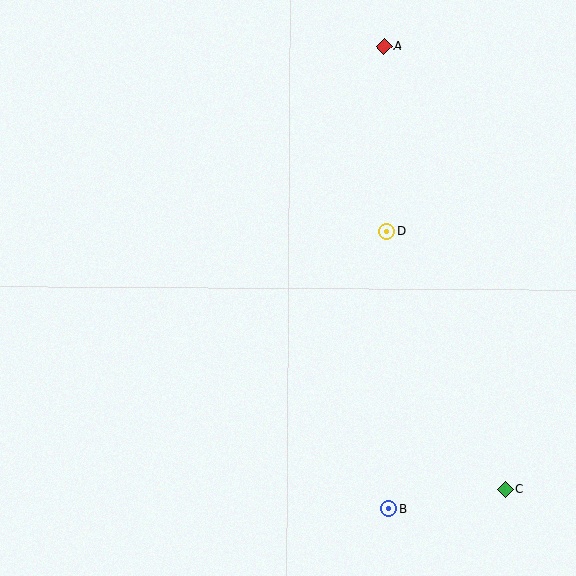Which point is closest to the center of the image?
Point D at (387, 231) is closest to the center.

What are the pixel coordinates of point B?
Point B is at (388, 509).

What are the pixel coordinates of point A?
Point A is at (384, 46).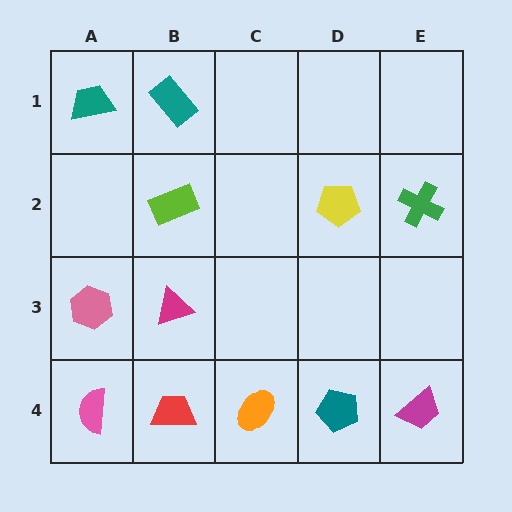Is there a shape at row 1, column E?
No, that cell is empty.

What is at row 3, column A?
A pink hexagon.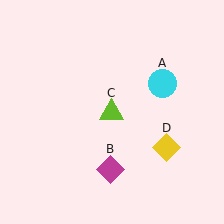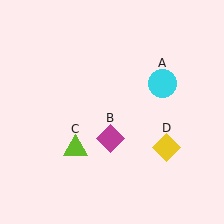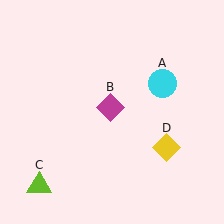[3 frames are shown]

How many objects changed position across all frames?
2 objects changed position: magenta diamond (object B), lime triangle (object C).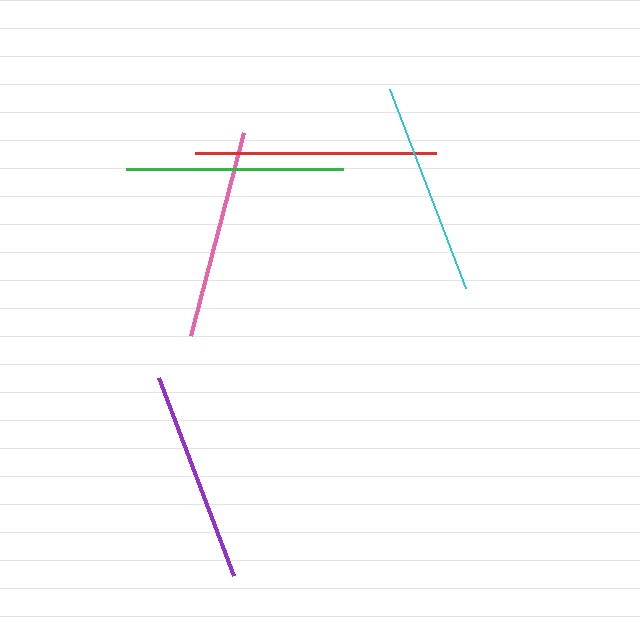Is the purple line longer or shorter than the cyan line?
The cyan line is longer than the purple line.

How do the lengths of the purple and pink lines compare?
The purple and pink lines are approximately the same length.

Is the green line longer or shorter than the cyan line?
The green line is longer than the cyan line.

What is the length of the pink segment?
The pink segment is approximately 210 pixels long.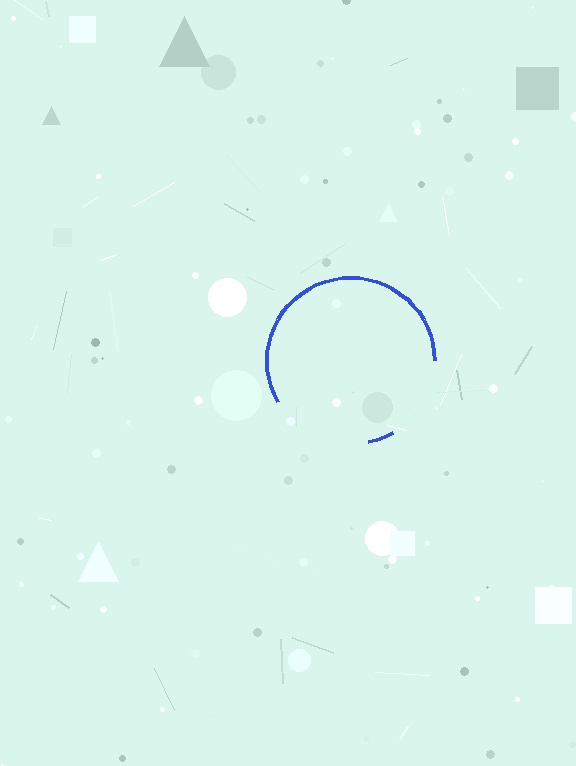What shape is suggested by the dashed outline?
The dashed outline suggests a circle.